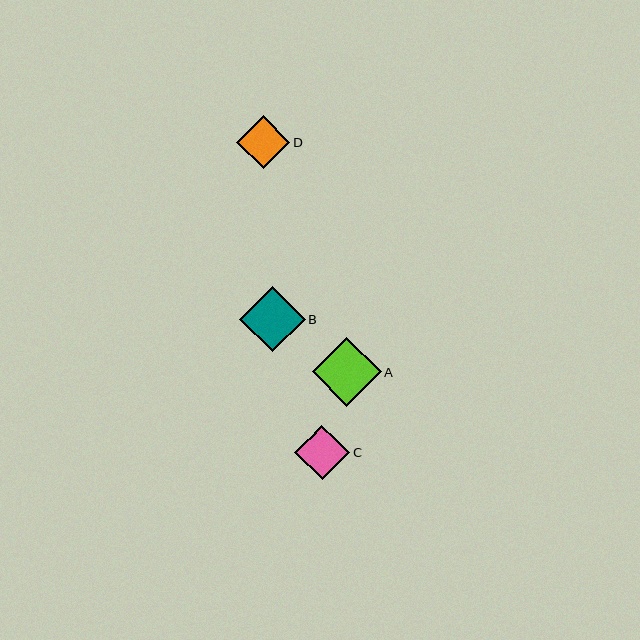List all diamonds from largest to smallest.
From largest to smallest: A, B, C, D.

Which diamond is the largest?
Diamond A is the largest with a size of approximately 69 pixels.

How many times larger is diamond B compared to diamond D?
Diamond B is approximately 1.2 times the size of diamond D.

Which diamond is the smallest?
Diamond D is the smallest with a size of approximately 53 pixels.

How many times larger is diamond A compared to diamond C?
Diamond A is approximately 1.3 times the size of diamond C.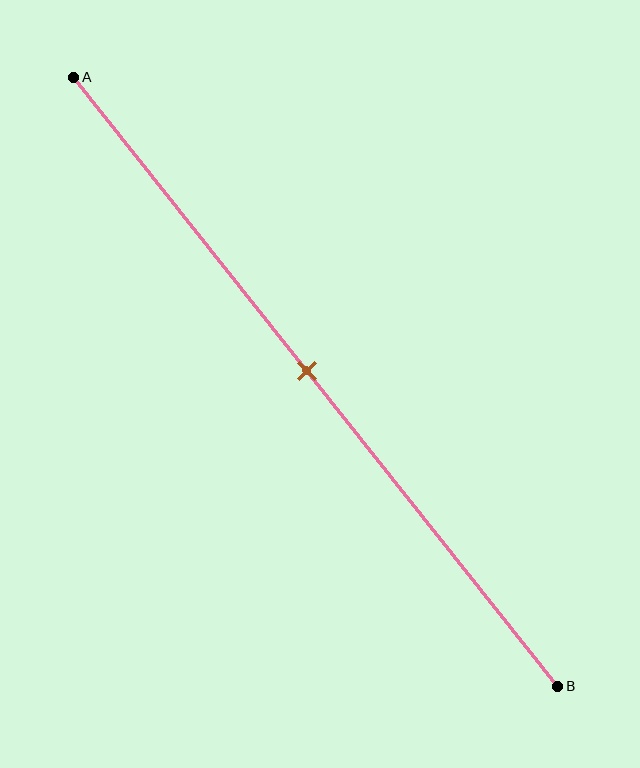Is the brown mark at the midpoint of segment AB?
Yes, the mark is approximately at the midpoint.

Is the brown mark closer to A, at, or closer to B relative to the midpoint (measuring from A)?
The brown mark is approximately at the midpoint of segment AB.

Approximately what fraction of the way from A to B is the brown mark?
The brown mark is approximately 50% of the way from A to B.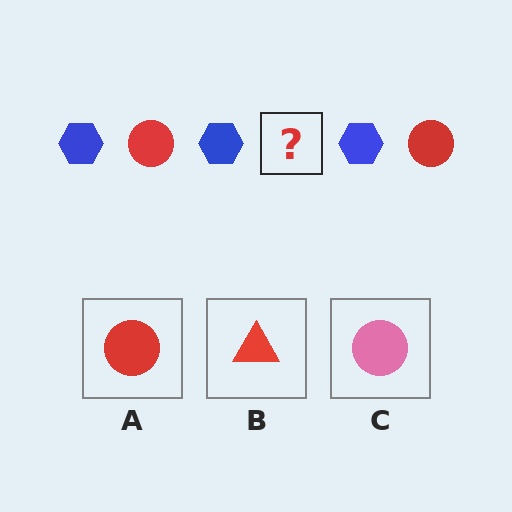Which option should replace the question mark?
Option A.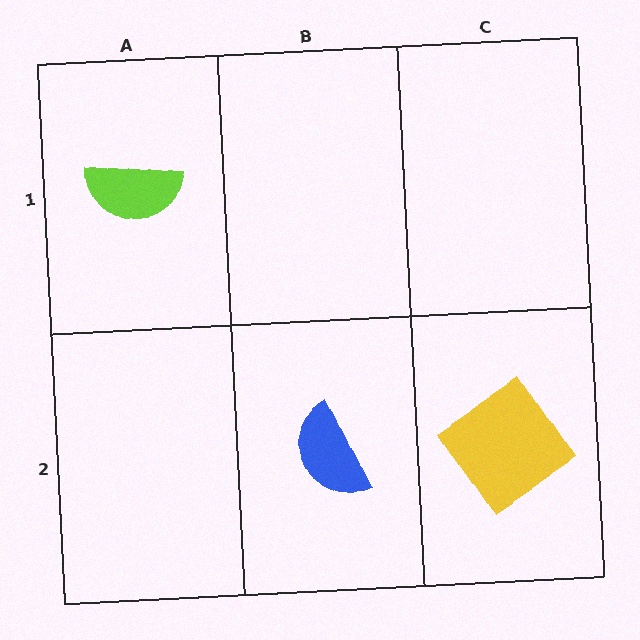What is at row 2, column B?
A blue semicircle.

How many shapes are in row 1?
1 shape.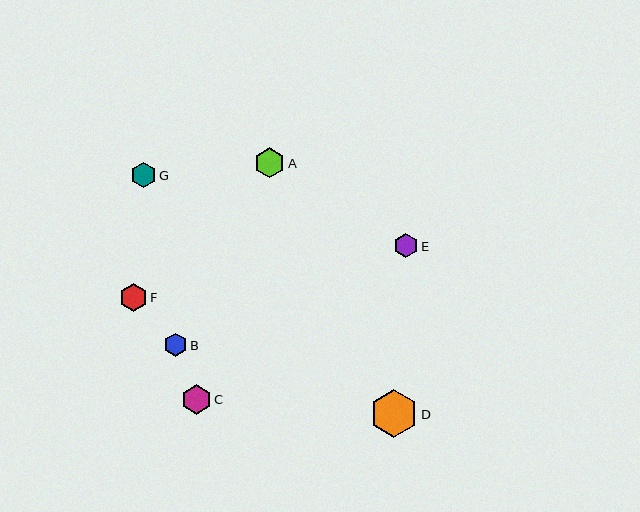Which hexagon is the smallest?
Hexagon B is the smallest with a size of approximately 23 pixels.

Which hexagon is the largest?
Hexagon D is the largest with a size of approximately 48 pixels.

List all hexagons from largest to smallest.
From largest to smallest: D, A, C, F, G, E, B.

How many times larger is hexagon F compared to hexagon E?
Hexagon F is approximately 1.1 times the size of hexagon E.